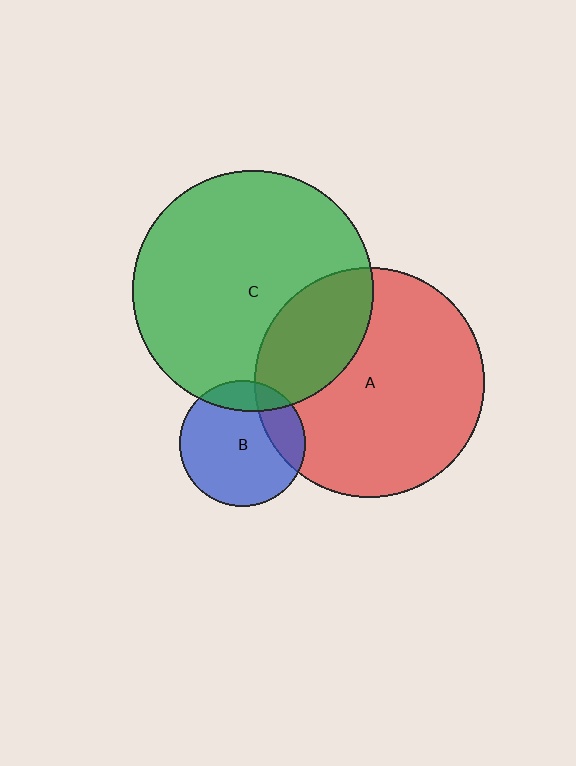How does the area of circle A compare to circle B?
Approximately 3.3 times.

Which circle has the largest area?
Circle C (green).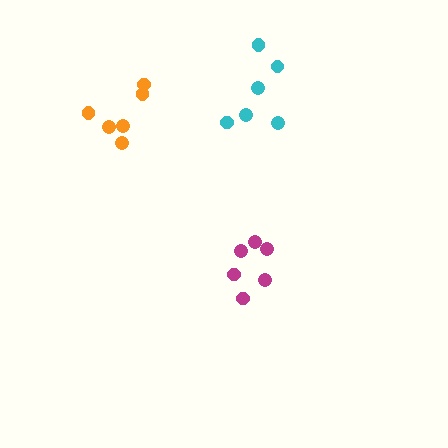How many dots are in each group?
Group 1: 6 dots, Group 2: 6 dots, Group 3: 6 dots (18 total).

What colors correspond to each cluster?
The clusters are colored: cyan, magenta, orange.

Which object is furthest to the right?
The cyan cluster is rightmost.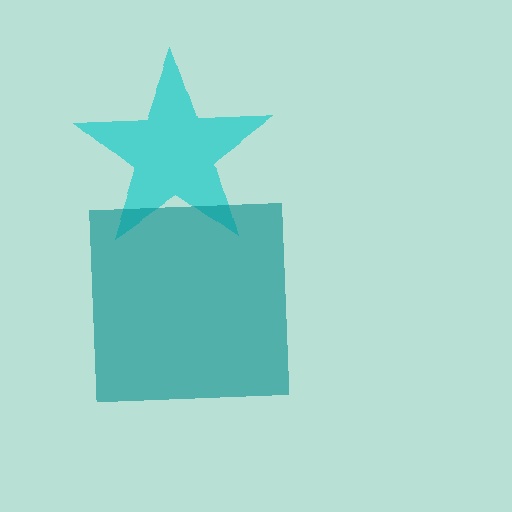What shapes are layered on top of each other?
The layered shapes are: a cyan star, a teal square.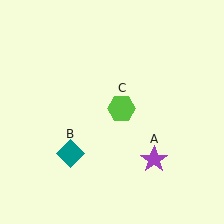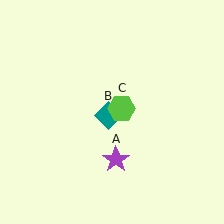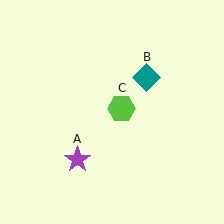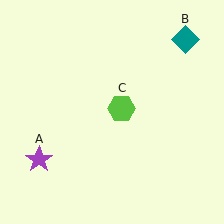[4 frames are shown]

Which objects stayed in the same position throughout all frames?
Lime hexagon (object C) remained stationary.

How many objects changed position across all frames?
2 objects changed position: purple star (object A), teal diamond (object B).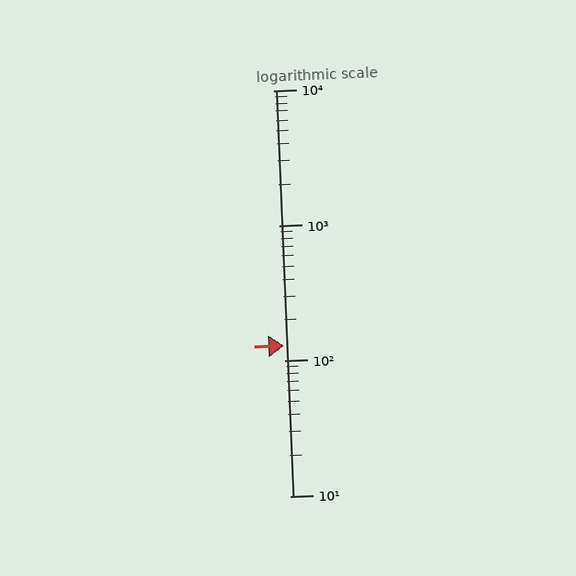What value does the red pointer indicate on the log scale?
The pointer indicates approximately 130.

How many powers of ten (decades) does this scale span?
The scale spans 3 decades, from 10 to 10000.